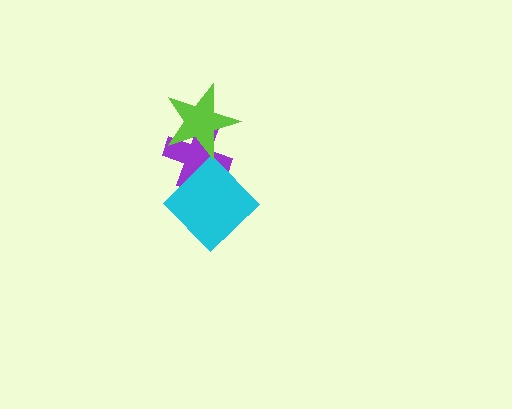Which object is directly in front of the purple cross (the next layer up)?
The cyan diamond is directly in front of the purple cross.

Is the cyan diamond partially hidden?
No, no other shape covers it.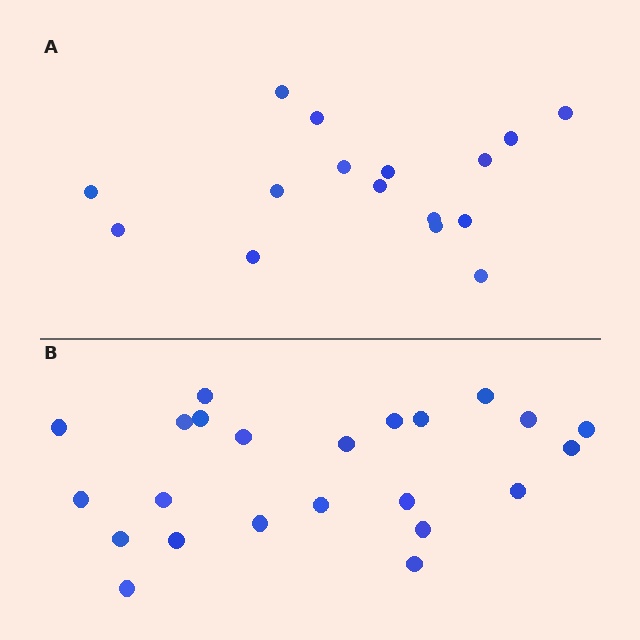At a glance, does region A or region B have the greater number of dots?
Region B (the bottom region) has more dots.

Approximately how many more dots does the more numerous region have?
Region B has roughly 8 or so more dots than region A.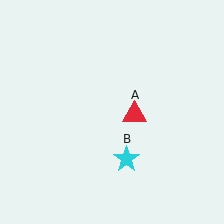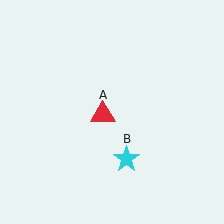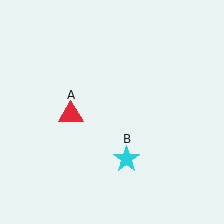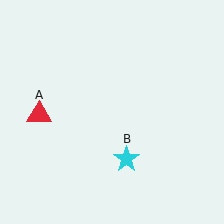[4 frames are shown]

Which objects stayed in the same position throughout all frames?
Cyan star (object B) remained stationary.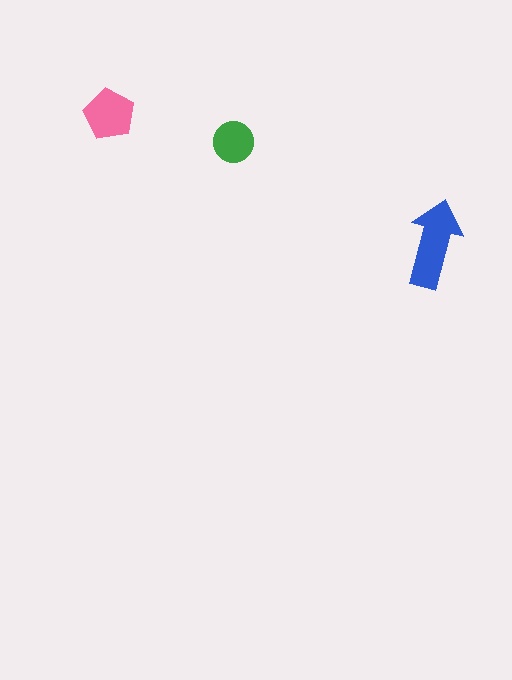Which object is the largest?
The blue arrow.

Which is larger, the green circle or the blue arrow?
The blue arrow.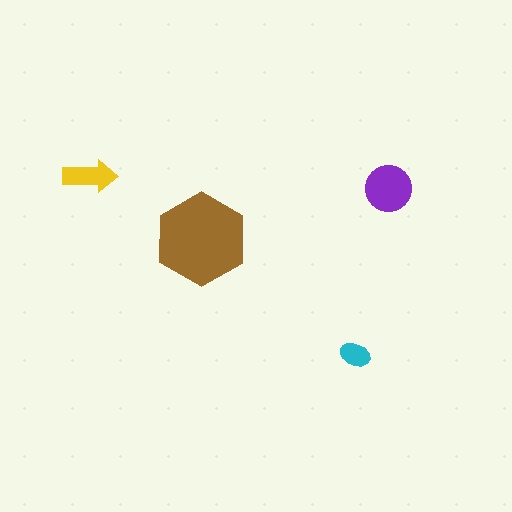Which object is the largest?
The brown hexagon.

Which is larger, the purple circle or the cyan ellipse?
The purple circle.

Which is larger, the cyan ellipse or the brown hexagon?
The brown hexagon.